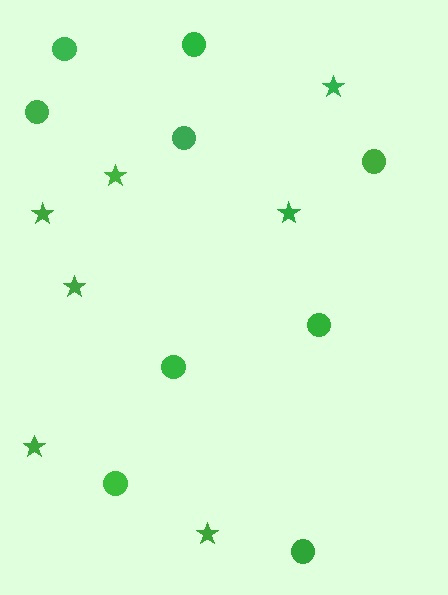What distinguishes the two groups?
There are 2 groups: one group of stars (7) and one group of circles (9).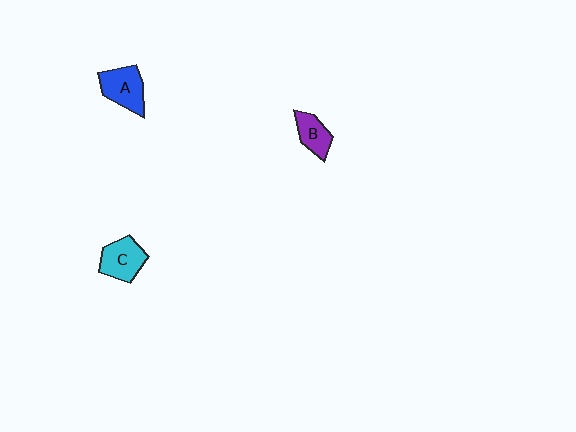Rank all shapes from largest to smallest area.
From largest to smallest: A (blue), C (cyan), B (purple).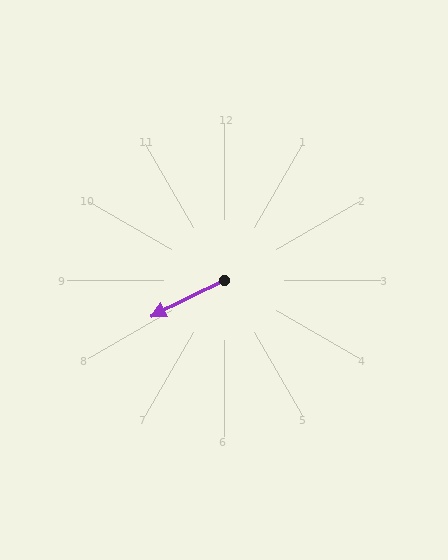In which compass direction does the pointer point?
Southwest.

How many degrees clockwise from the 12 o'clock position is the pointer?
Approximately 244 degrees.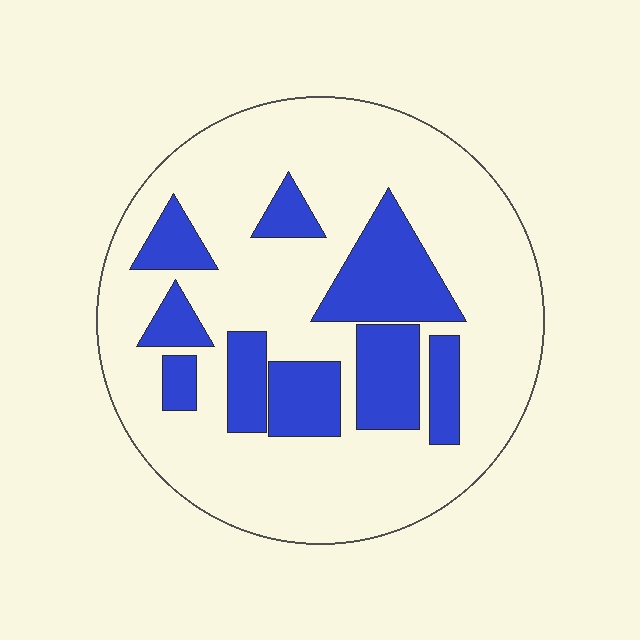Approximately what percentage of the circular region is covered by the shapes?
Approximately 25%.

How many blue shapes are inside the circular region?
9.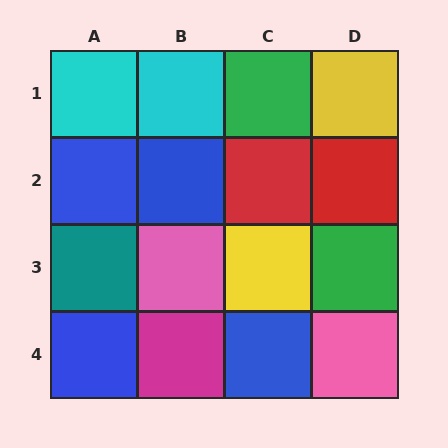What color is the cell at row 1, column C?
Green.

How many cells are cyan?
2 cells are cyan.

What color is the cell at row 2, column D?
Red.